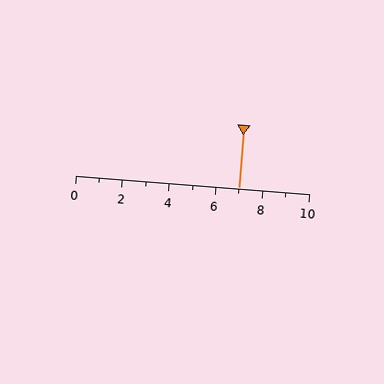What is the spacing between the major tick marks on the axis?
The major ticks are spaced 2 apart.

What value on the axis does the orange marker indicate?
The marker indicates approximately 7.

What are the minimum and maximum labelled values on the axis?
The axis runs from 0 to 10.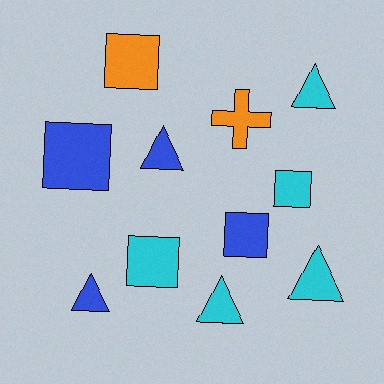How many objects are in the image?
There are 11 objects.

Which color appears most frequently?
Cyan, with 5 objects.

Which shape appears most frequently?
Triangle, with 5 objects.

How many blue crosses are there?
There are no blue crosses.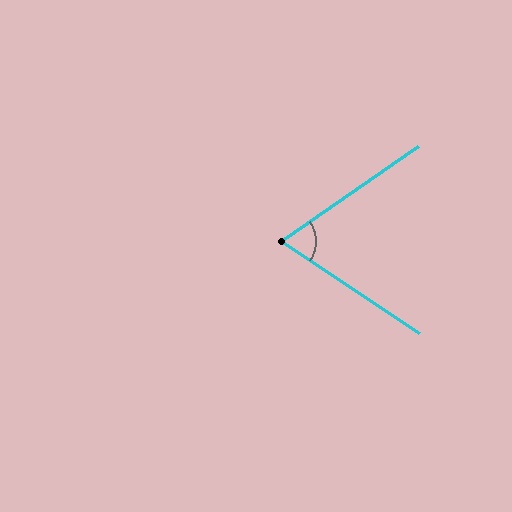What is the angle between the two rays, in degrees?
Approximately 68 degrees.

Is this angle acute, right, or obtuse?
It is acute.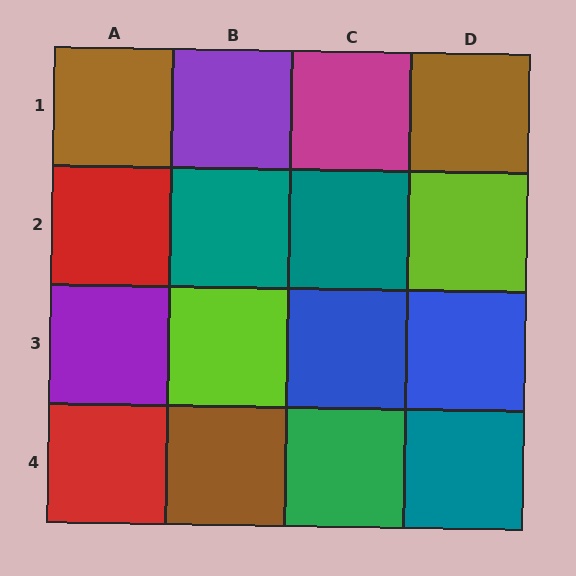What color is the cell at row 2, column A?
Red.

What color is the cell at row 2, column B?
Teal.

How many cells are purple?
2 cells are purple.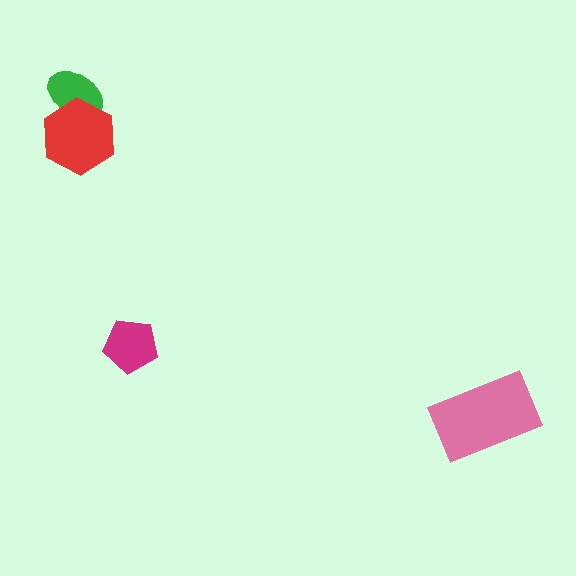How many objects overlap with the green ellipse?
1 object overlaps with the green ellipse.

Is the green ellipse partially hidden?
Yes, it is partially covered by another shape.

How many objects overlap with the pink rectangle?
0 objects overlap with the pink rectangle.